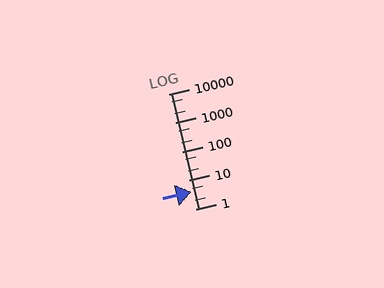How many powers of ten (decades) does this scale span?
The scale spans 4 decades, from 1 to 10000.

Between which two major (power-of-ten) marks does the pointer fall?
The pointer is between 1 and 10.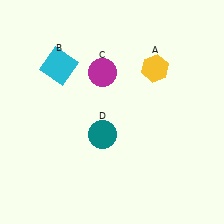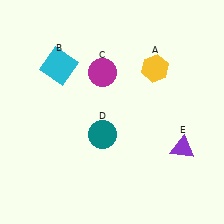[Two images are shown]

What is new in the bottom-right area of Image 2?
A purple triangle (E) was added in the bottom-right area of Image 2.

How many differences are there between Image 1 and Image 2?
There is 1 difference between the two images.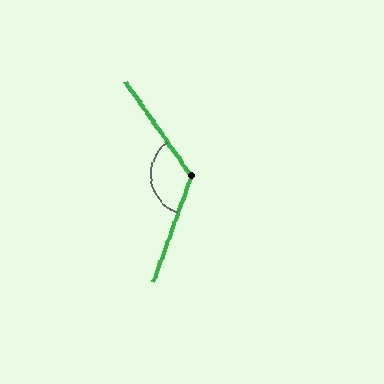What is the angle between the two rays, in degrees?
Approximately 125 degrees.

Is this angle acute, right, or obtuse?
It is obtuse.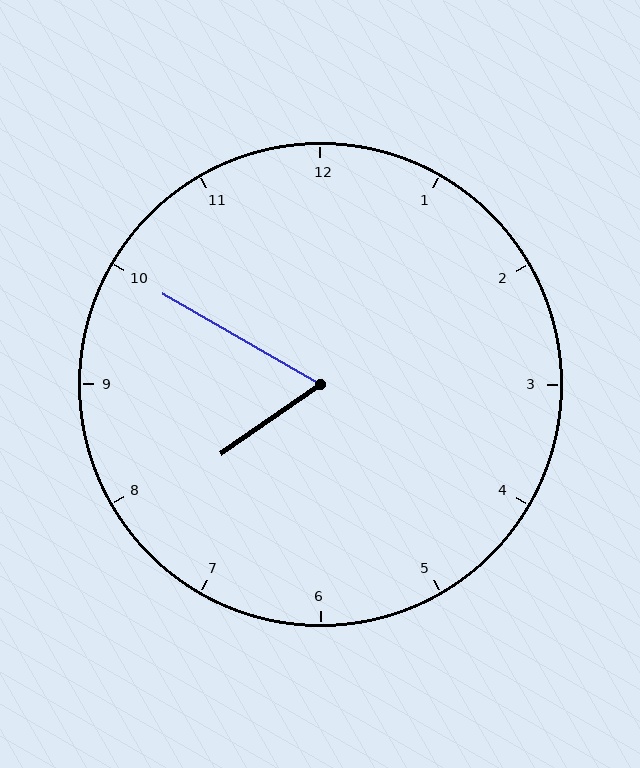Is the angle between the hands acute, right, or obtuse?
It is acute.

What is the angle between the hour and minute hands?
Approximately 65 degrees.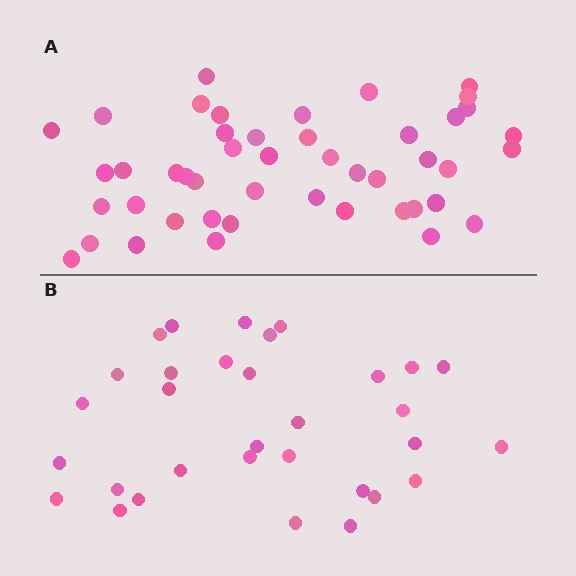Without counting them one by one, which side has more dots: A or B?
Region A (the top region) has more dots.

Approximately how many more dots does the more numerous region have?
Region A has approximately 15 more dots than region B.